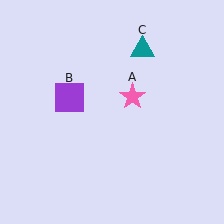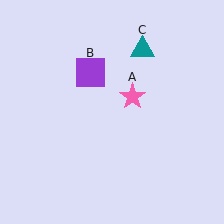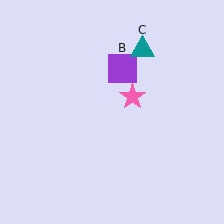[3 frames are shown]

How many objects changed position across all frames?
1 object changed position: purple square (object B).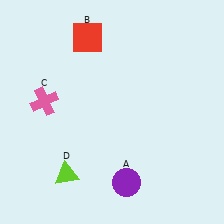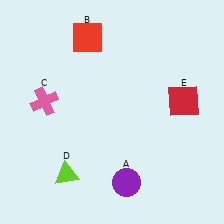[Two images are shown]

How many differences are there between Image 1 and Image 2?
There is 1 difference between the two images.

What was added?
A red square (E) was added in Image 2.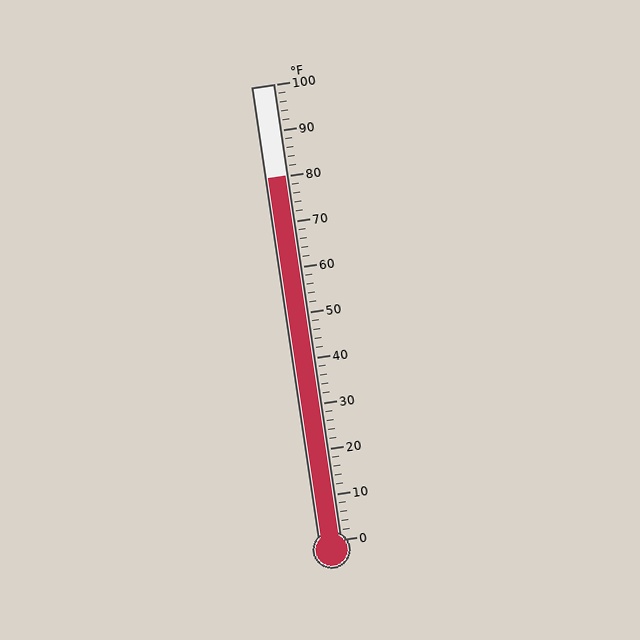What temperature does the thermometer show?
The thermometer shows approximately 80°F.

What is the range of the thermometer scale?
The thermometer scale ranges from 0°F to 100°F.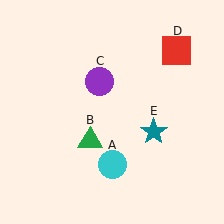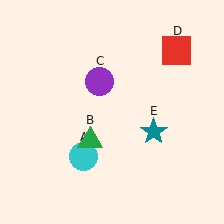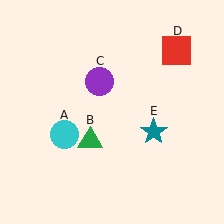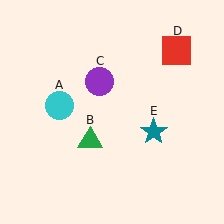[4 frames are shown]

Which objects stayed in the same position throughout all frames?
Green triangle (object B) and purple circle (object C) and red square (object D) and teal star (object E) remained stationary.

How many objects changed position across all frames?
1 object changed position: cyan circle (object A).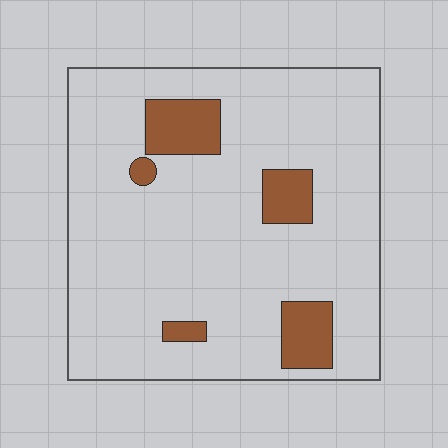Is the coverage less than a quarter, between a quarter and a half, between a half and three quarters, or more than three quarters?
Less than a quarter.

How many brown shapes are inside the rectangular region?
5.